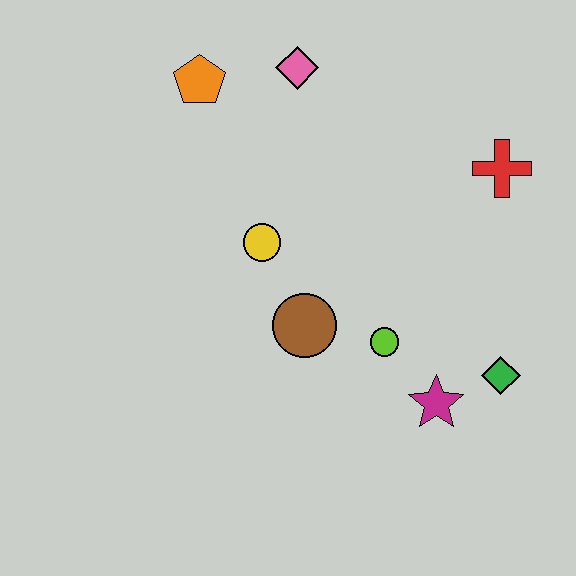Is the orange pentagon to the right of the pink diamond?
No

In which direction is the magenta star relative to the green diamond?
The magenta star is to the left of the green diamond.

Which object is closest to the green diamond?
The magenta star is closest to the green diamond.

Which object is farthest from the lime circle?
The orange pentagon is farthest from the lime circle.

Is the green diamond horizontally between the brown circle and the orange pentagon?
No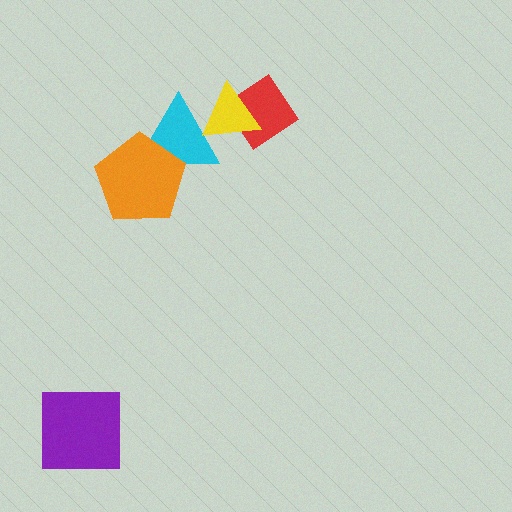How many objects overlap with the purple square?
0 objects overlap with the purple square.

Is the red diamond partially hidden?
Yes, it is partially covered by another shape.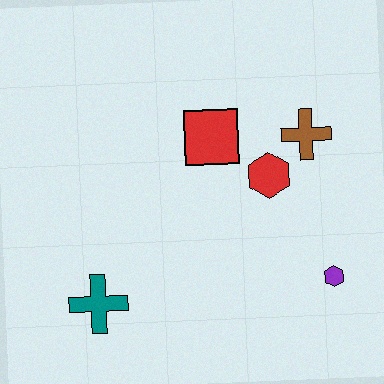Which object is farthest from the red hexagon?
The teal cross is farthest from the red hexagon.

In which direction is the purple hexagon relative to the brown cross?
The purple hexagon is below the brown cross.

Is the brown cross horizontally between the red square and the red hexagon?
No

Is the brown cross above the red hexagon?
Yes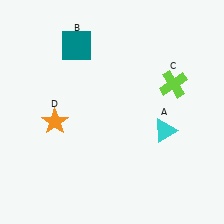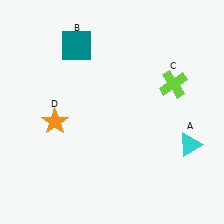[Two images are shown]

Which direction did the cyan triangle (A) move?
The cyan triangle (A) moved right.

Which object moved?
The cyan triangle (A) moved right.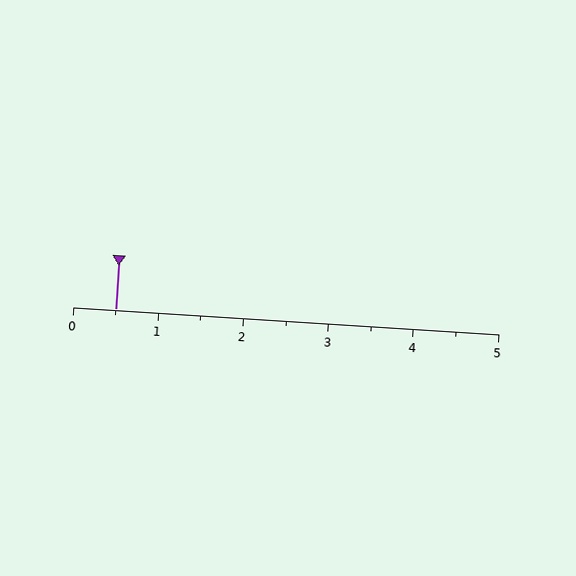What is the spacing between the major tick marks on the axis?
The major ticks are spaced 1 apart.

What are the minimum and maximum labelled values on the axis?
The axis runs from 0 to 5.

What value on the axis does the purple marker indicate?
The marker indicates approximately 0.5.